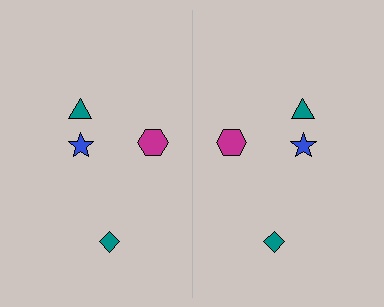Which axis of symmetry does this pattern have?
The pattern has a vertical axis of symmetry running through the center of the image.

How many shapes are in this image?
There are 8 shapes in this image.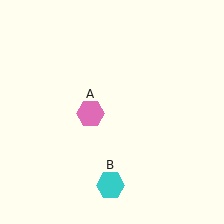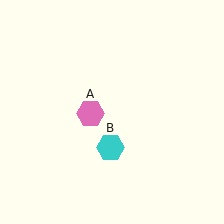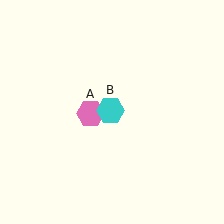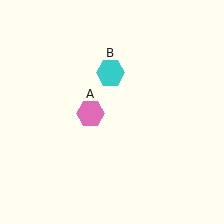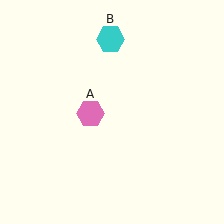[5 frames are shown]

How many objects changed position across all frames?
1 object changed position: cyan hexagon (object B).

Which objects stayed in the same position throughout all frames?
Pink hexagon (object A) remained stationary.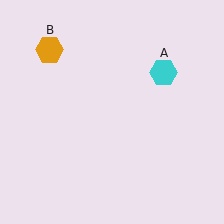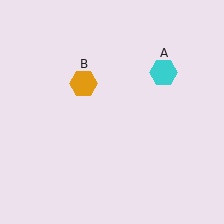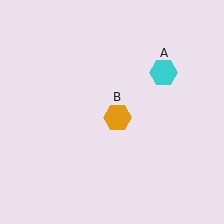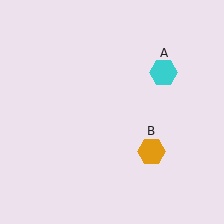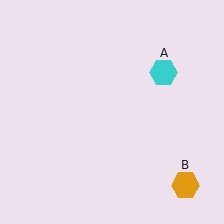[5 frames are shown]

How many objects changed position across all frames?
1 object changed position: orange hexagon (object B).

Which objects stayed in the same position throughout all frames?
Cyan hexagon (object A) remained stationary.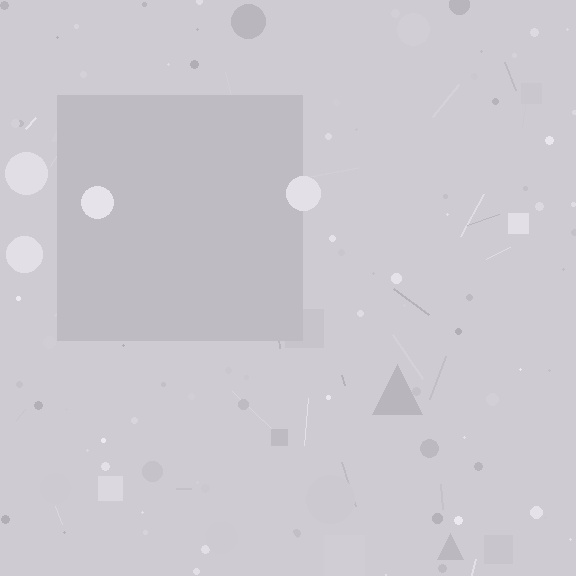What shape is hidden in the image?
A square is hidden in the image.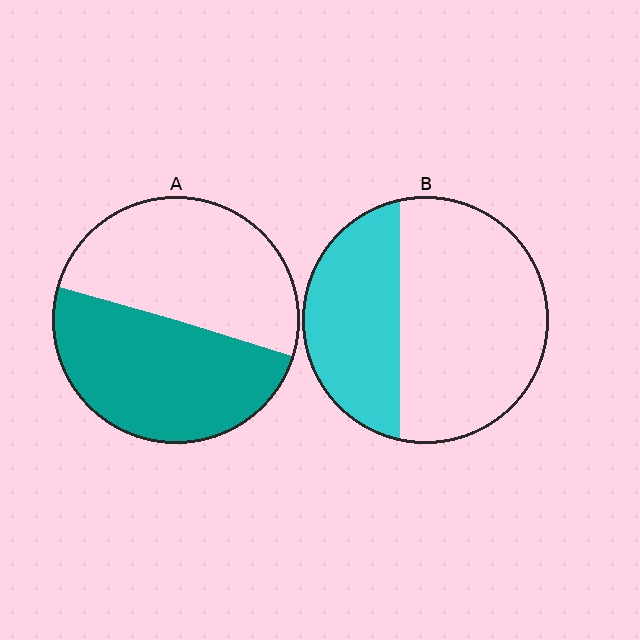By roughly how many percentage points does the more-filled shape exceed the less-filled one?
By roughly 15 percentage points (A over B).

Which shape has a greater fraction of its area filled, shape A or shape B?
Shape A.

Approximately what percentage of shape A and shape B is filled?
A is approximately 50% and B is approximately 35%.